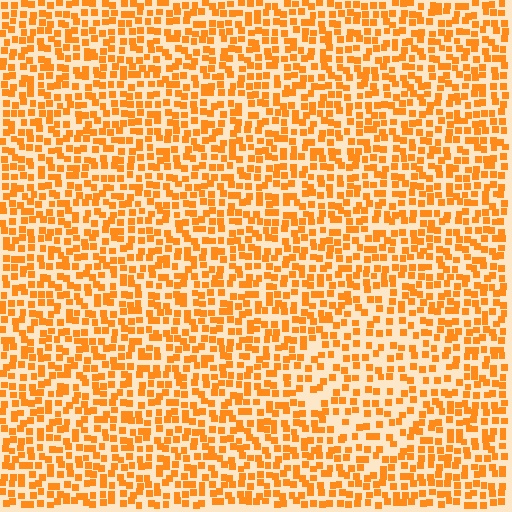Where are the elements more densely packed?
The elements are more densely packed outside the diamond boundary.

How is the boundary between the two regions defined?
The boundary is defined by a change in element density (approximately 1.6x ratio). All elements are the same color, size, and shape.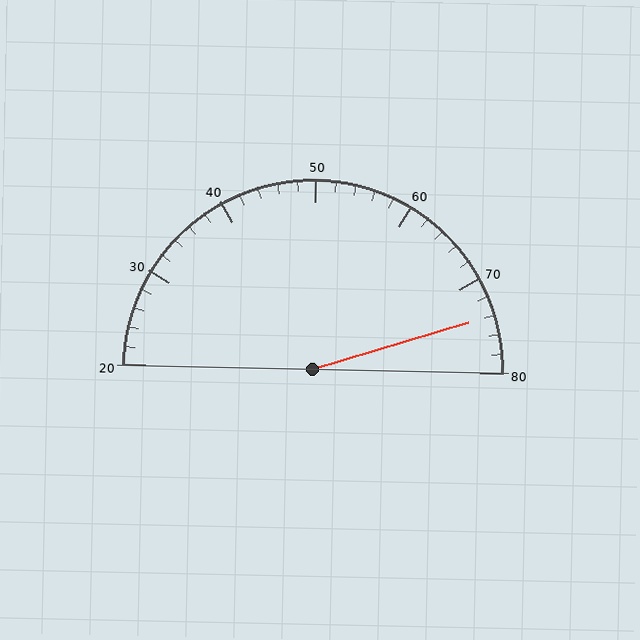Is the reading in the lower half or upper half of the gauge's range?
The reading is in the upper half of the range (20 to 80).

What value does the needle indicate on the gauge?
The needle indicates approximately 74.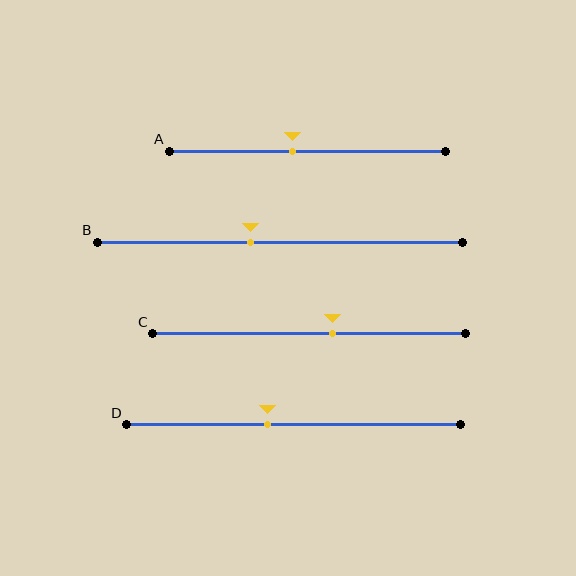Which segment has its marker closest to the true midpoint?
Segment A has its marker closest to the true midpoint.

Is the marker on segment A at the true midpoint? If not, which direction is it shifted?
No, the marker on segment A is shifted to the left by about 5% of the segment length.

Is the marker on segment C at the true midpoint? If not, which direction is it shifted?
No, the marker on segment C is shifted to the right by about 7% of the segment length.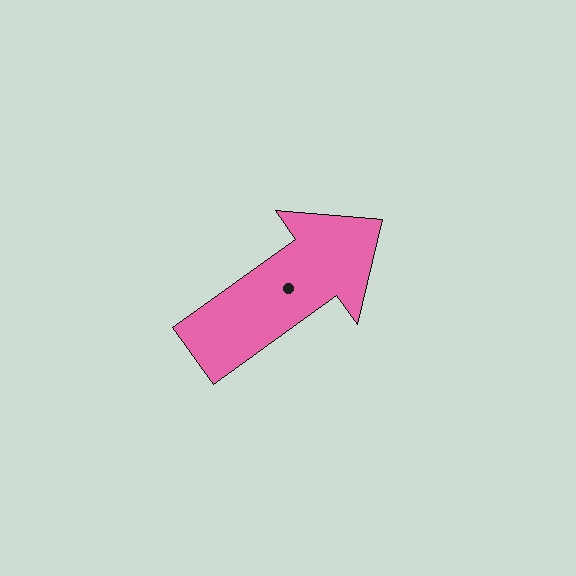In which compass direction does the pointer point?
Northeast.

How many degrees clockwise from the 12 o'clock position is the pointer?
Approximately 54 degrees.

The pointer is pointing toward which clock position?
Roughly 2 o'clock.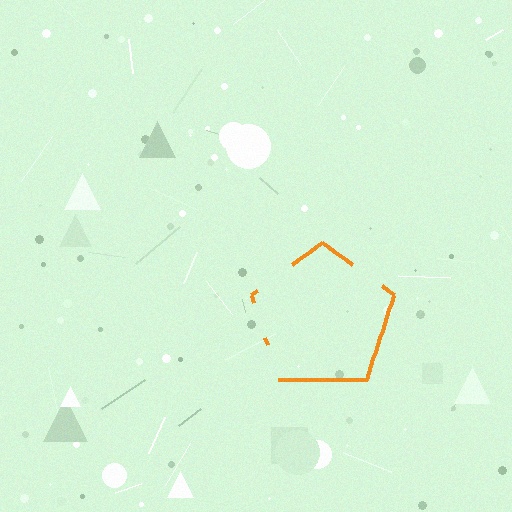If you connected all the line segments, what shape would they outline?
They would outline a pentagon.